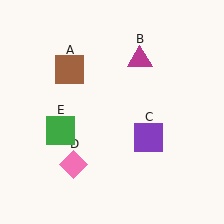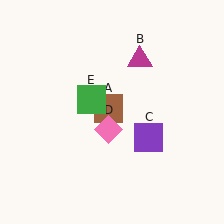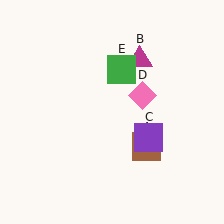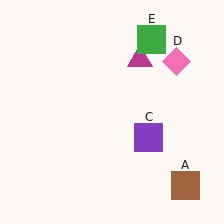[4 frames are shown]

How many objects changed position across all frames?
3 objects changed position: brown square (object A), pink diamond (object D), green square (object E).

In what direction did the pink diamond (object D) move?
The pink diamond (object D) moved up and to the right.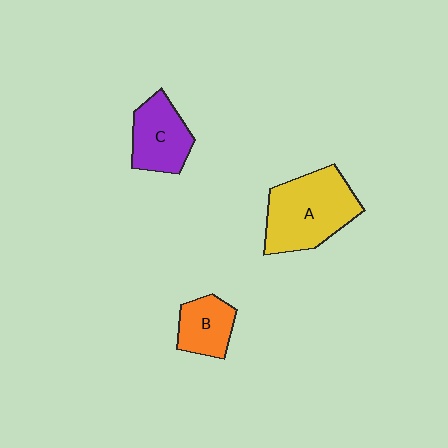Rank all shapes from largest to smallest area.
From largest to smallest: A (yellow), C (purple), B (orange).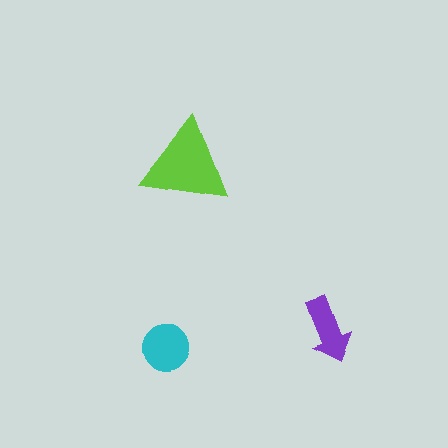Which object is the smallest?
The purple arrow.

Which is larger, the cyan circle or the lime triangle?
The lime triangle.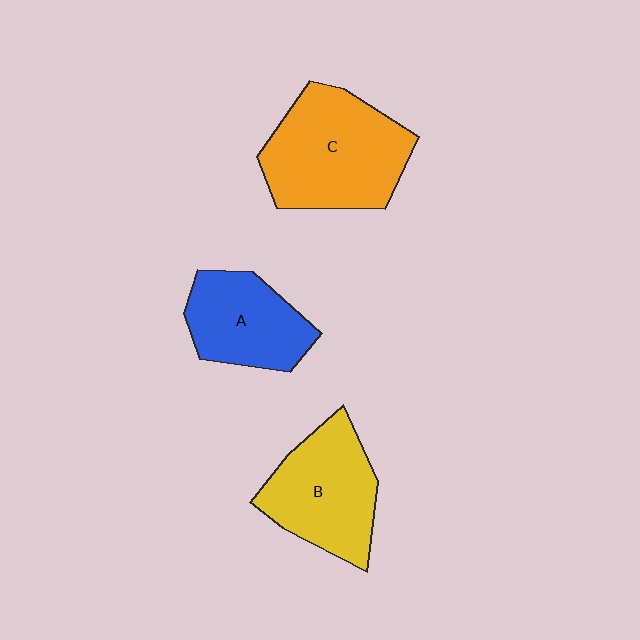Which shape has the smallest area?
Shape A (blue).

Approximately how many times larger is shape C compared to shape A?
Approximately 1.5 times.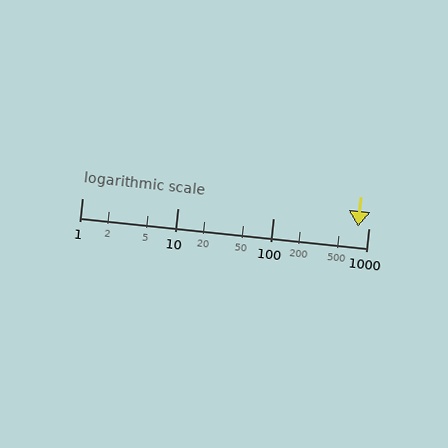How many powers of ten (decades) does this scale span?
The scale spans 3 decades, from 1 to 1000.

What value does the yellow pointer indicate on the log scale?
The pointer indicates approximately 780.